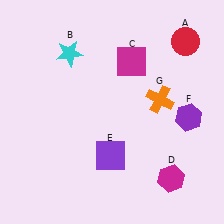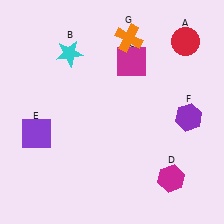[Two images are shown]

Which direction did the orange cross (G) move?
The orange cross (G) moved up.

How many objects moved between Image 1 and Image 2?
2 objects moved between the two images.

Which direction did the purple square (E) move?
The purple square (E) moved left.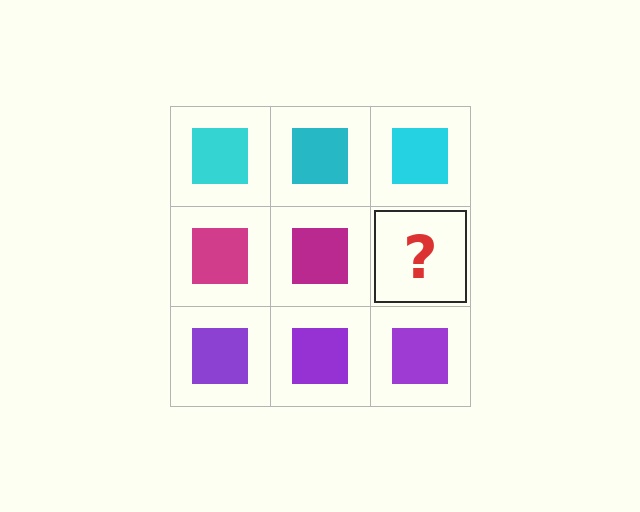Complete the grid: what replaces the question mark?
The question mark should be replaced with a magenta square.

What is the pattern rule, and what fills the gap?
The rule is that each row has a consistent color. The gap should be filled with a magenta square.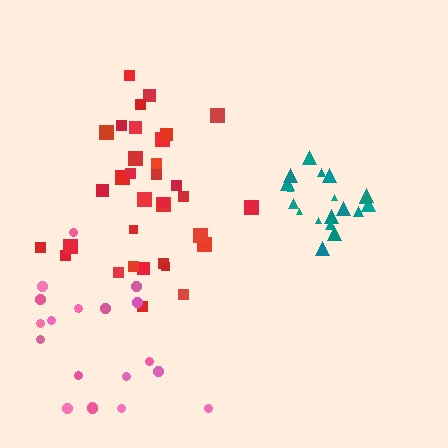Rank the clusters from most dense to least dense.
teal, red, pink.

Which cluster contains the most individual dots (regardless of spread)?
Red (35).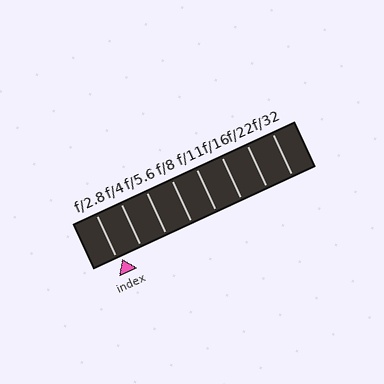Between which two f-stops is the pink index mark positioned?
The index mark is between f/2.8 and f/4.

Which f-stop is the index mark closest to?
The index mark is closest to f/2.8.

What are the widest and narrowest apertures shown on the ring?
The widest aperture shown is f/2.8 and the narrowest is f/32.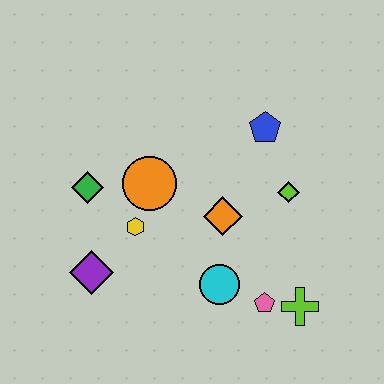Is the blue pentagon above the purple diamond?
Yes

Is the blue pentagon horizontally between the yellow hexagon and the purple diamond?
No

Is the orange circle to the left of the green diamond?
No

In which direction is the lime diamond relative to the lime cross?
The lime diamond is above the lime cross.